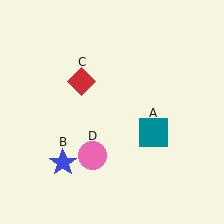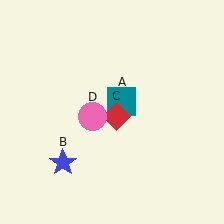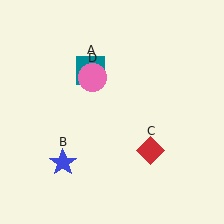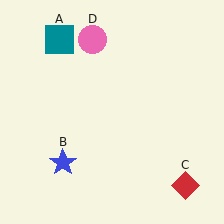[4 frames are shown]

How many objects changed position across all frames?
3 objects changed position: teal square (object A), red diamond (object C), pink circle (object D).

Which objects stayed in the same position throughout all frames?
Blue star (object B) remained stationary.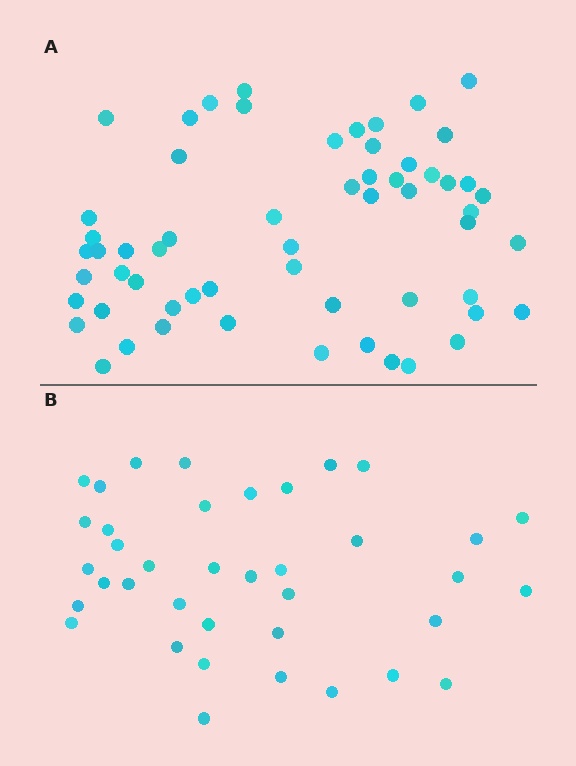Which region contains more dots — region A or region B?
Region A (the top region) has more dots.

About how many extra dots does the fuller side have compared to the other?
Region A has approximately 20 more dots than region B.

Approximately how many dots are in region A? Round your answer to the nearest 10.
About 60 dots. (The exact count is 59, which rounds to 60.)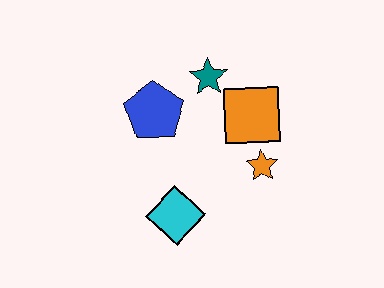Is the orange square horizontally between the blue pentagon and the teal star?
No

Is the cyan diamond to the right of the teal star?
No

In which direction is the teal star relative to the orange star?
The teal star is above the orange star.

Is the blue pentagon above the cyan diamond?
Yes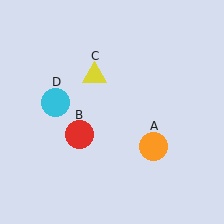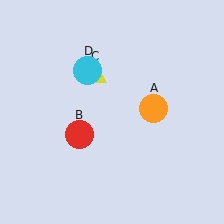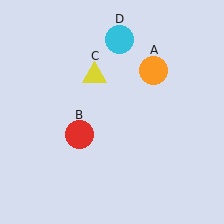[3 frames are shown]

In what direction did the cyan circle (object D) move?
The cyan circle (object D) moved up and to the right.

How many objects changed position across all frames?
2 objects changed position: orange circle (object A), cyan circle (object D).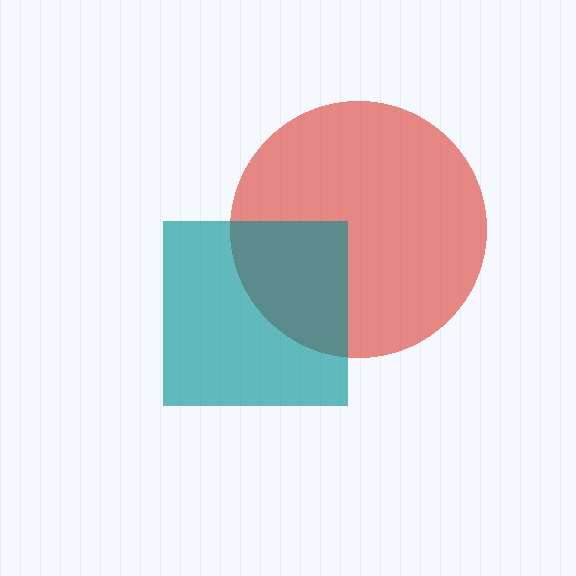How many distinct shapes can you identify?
There are 2 distinct shapes: a red circle, a teal square.